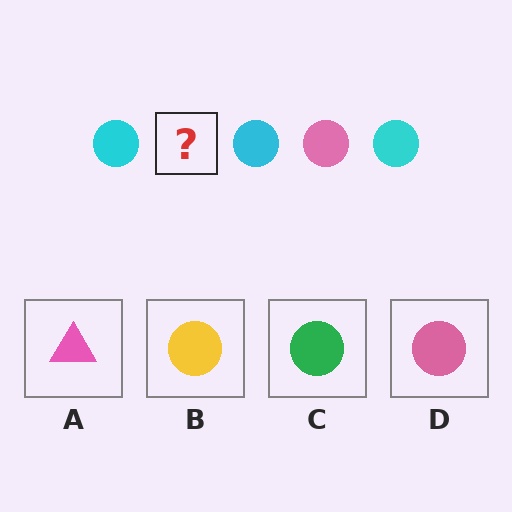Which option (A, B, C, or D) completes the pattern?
D.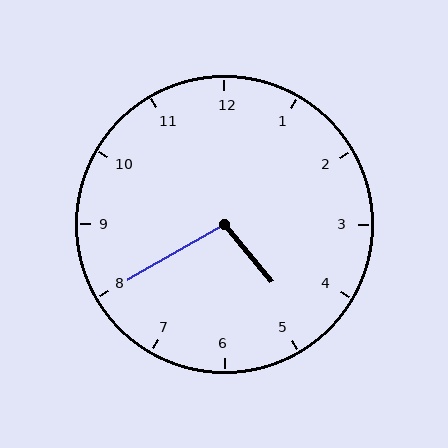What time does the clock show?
4:40.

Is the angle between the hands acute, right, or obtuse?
It is obtuse.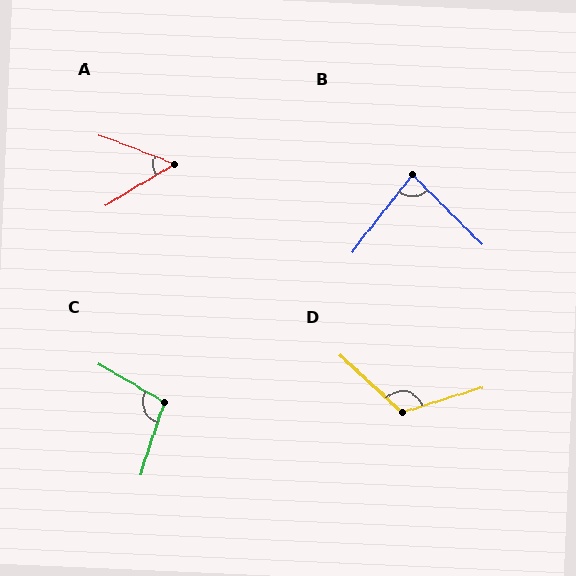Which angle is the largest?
D, at approximately 120 degrees.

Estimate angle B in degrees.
Approximately 83 degrees.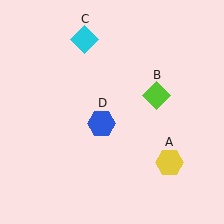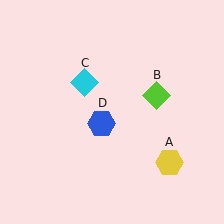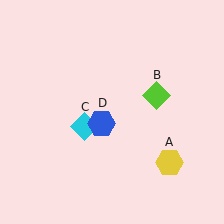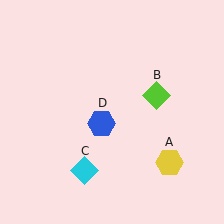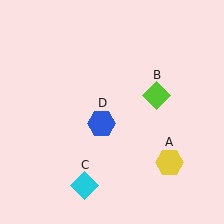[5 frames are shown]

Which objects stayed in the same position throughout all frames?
Yellow hexagon (object A) and lime diamond (object B) and blue hexagon (object D) remained stationary.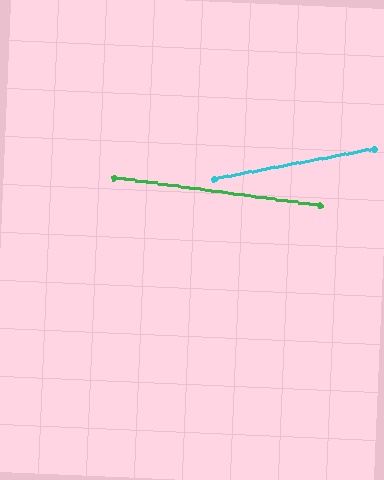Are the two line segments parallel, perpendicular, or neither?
Neither parallel nor perpendicular — they differ by about 18°.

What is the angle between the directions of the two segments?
Approximately 18 degrees.